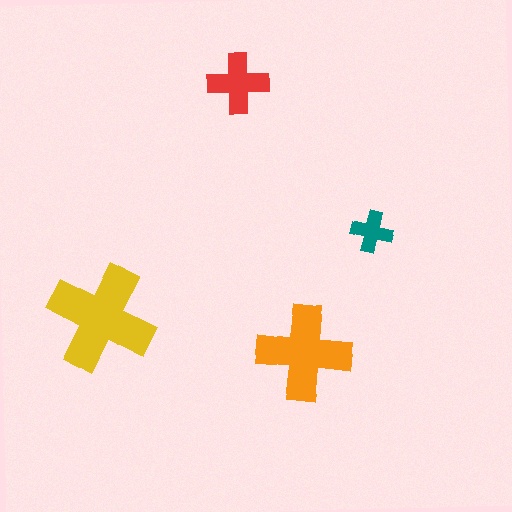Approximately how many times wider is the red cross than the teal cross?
About 1.5 times wider.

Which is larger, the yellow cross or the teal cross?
The yellow one.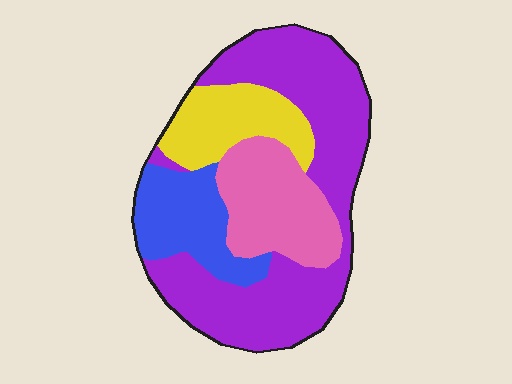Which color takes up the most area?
Purple, at roughly 50%.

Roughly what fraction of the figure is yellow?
Yellow covers 15% of the figure.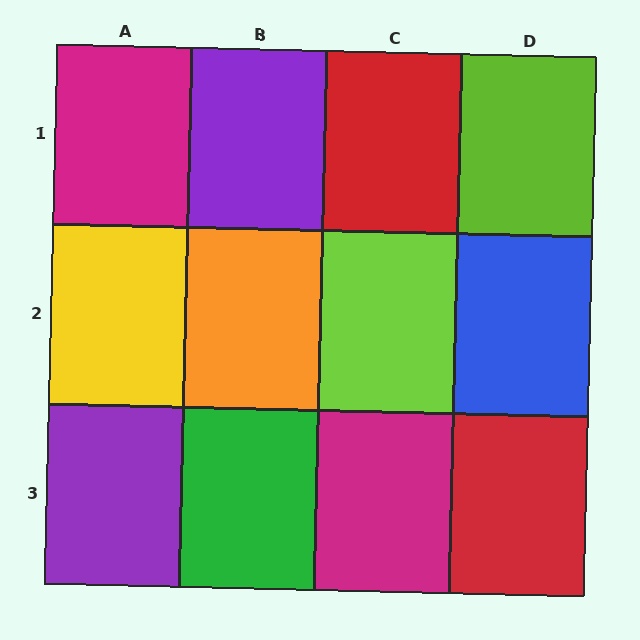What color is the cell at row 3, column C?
Magenta.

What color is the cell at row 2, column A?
Yellow.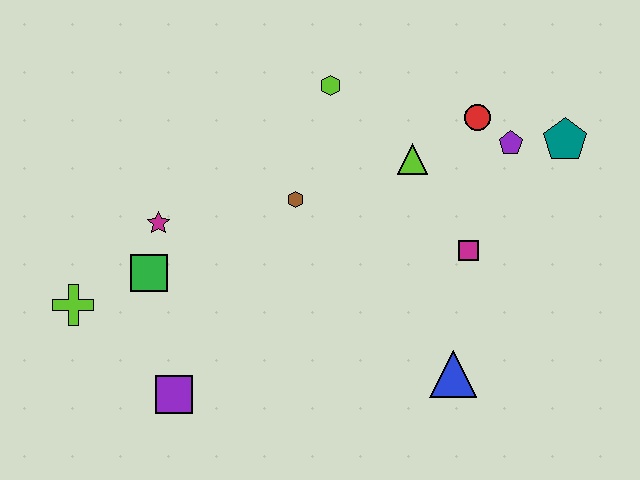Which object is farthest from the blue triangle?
The lime cross is farthest from the blue triangle.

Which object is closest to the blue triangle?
The magenta square is closest to the blue triangle.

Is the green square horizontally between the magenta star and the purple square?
No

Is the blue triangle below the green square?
Yes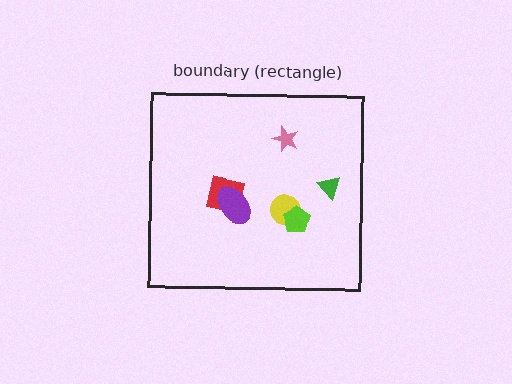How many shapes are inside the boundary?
6 inside, 0 outside.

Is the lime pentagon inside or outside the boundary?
Inside.